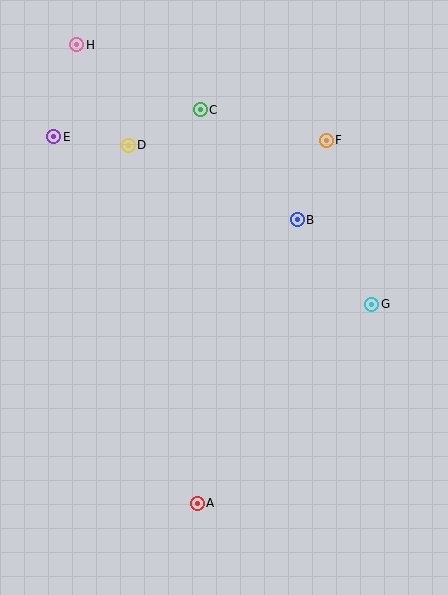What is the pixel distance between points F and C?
The distance between F and C is 130 pixels.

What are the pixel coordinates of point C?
Point C is at (200, 110).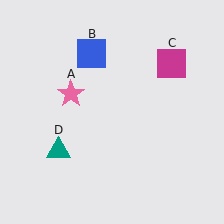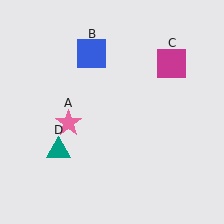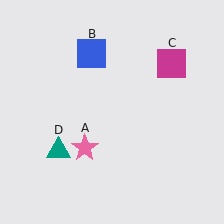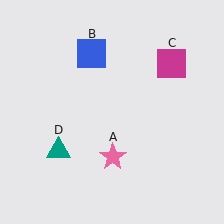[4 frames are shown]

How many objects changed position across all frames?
1 object changed position: pink star (object A).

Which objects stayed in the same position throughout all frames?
Blue square (object B) and magenta square (object C) and teal triangle (object D) remained stationary.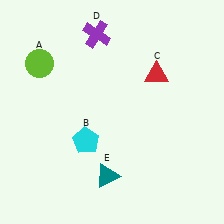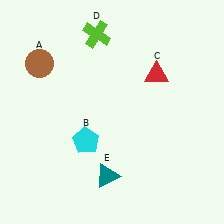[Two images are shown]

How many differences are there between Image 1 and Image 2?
There are 2 differences between the two images.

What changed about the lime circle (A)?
In Image 1, A is lime. In Image 2, it changed to brown.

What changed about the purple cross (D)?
In Image 1, D is purple. In Image 2, it changed to lime.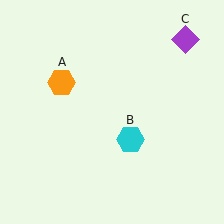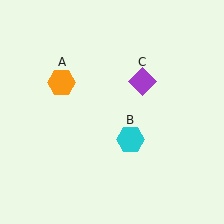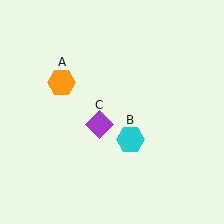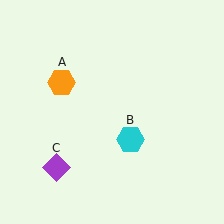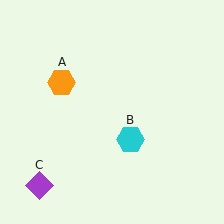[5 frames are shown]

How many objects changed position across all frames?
1 object changed position: purple diamond (object C).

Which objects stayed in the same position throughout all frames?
Orange hexagon (object A) and cyan hexagon (object B) remained stationary.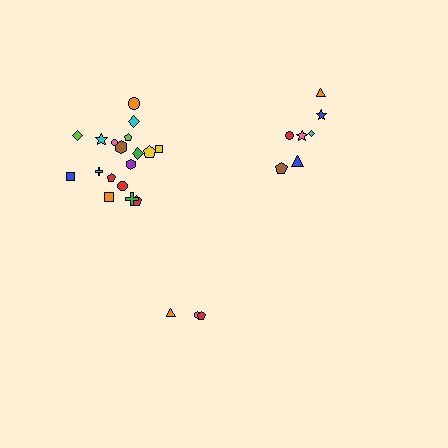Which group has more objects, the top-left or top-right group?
The top-left group.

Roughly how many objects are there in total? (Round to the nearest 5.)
Roughly 30 objects in total.